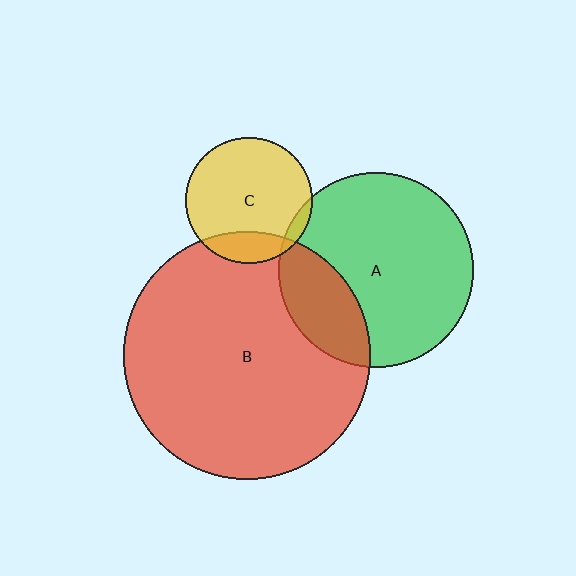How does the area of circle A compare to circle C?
Approximately 2.4 times.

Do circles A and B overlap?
Yes.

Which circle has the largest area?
Circle B (red).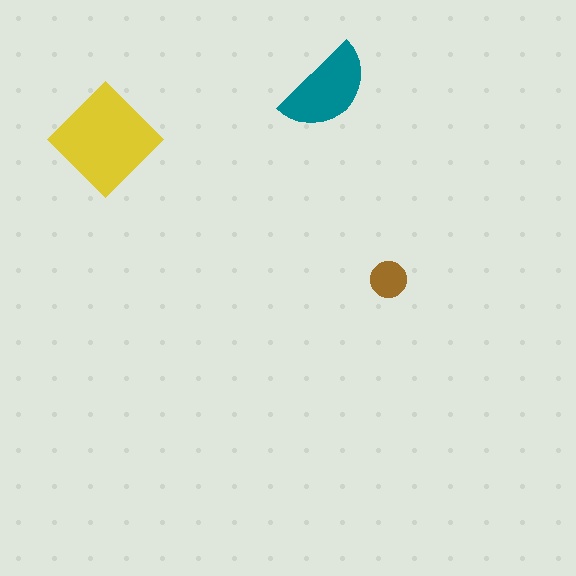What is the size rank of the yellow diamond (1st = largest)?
1st.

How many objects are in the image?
There are 3 objects in the image.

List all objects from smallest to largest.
The brown circle, the teal semicircle, the yellow diamond.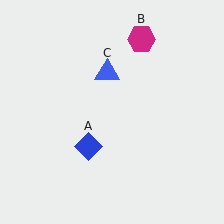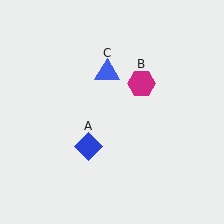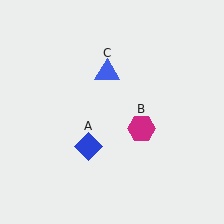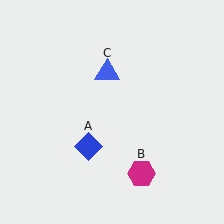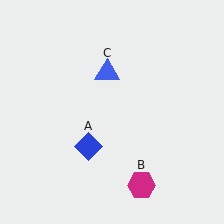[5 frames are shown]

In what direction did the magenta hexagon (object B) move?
The magenta hexagon (object B) moved down.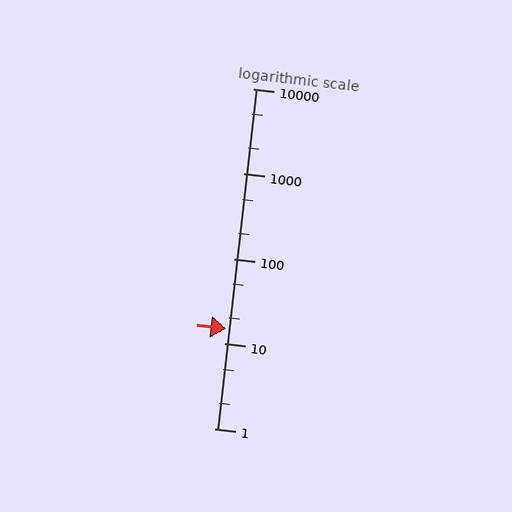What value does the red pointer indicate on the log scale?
The pointer indicates approximately 15.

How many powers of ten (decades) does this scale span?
The scale spans 4 decades, from 1 to 10000.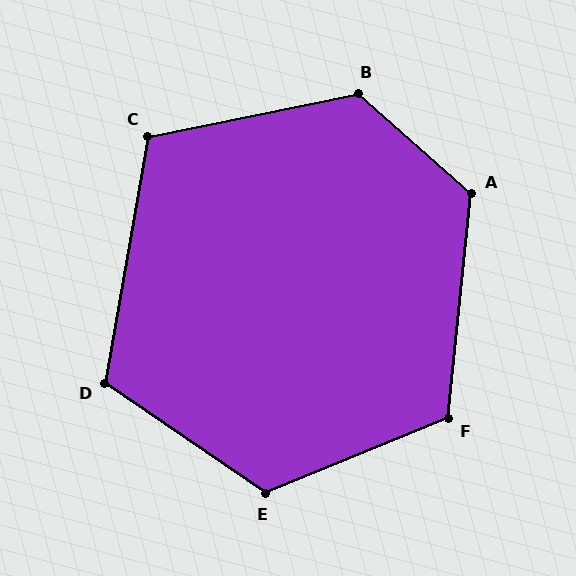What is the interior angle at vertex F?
Approximately 118 degrees (obtuse).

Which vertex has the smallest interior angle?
C, at approximately 111 degrees.